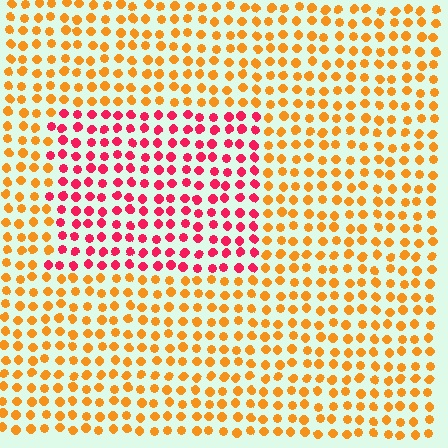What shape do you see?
I see a rectangle.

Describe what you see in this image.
The image is filled with small orange elements in a uniform arrangement. A rectangle-shaped region is visible where the elements are tinted to a slightly different hue, forming a subtle color boundary.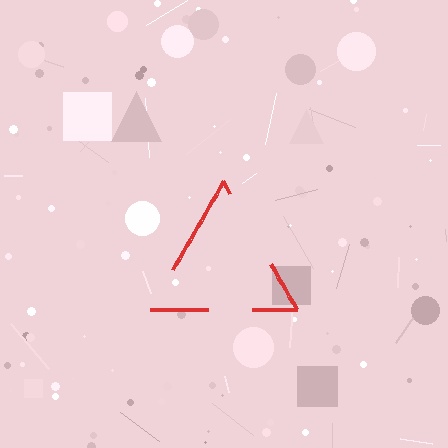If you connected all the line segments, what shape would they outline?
They would outline a triangle.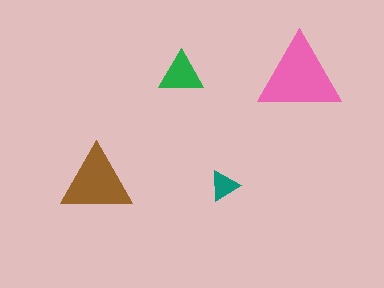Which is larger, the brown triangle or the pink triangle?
The pink one.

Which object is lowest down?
The teal triangle is bottommost.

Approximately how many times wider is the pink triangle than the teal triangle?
About 3 times wider.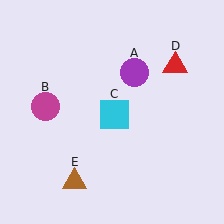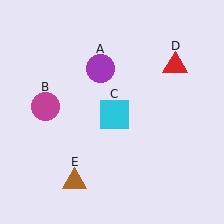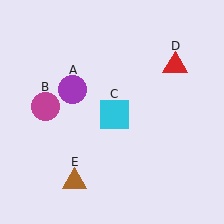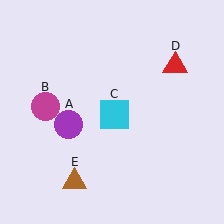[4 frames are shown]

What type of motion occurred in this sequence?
The purple circle (object A) rotated counterclockwise around the center of the scene.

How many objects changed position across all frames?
1 object changed position: purple circle (object A).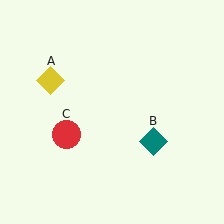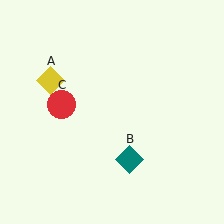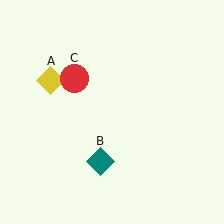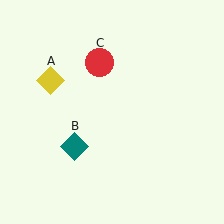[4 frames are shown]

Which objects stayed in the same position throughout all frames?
Yellow diamond (object A) remained stationary.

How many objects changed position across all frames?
2 objects changed position: teal diamond (object B), red circle (object C).